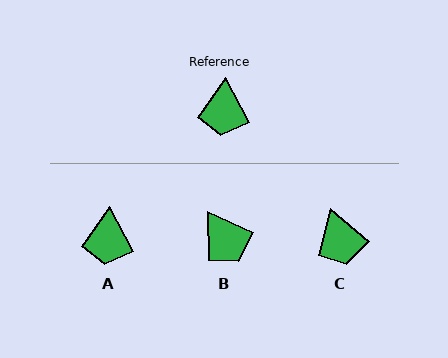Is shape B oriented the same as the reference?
No, it is off by about 37 degrees.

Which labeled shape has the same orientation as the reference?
A.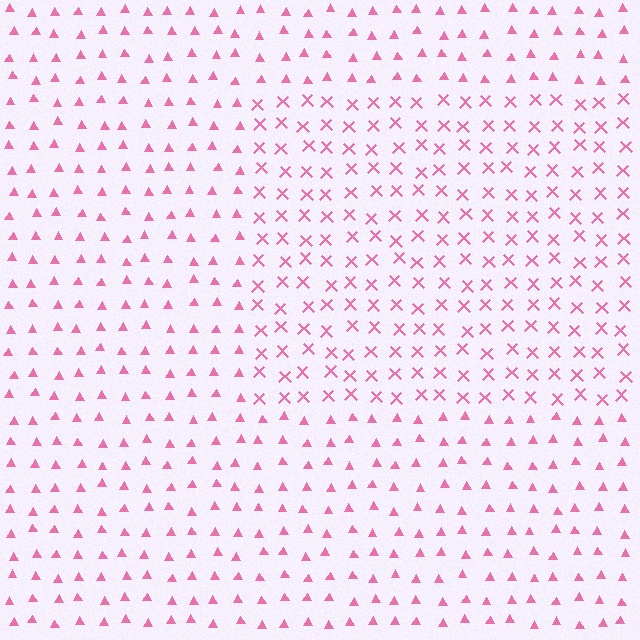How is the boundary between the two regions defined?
The boundary is defined by a change in element shape: X marks inside vs. triangles outside. All elements share the same color and spacing.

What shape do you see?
I see a rectangle.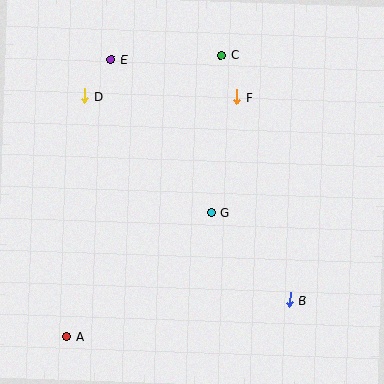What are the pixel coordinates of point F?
Point F is at (237, 97).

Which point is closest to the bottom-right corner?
Point B is closest to the bottom-right corner.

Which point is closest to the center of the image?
Point G at (211, 212) is closest to the center.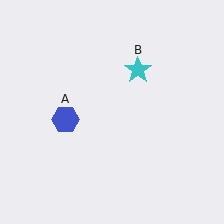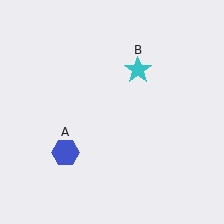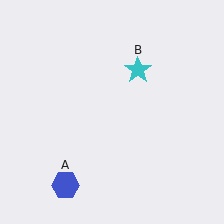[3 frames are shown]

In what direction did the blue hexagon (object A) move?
The blue hexagon (object A) moved down.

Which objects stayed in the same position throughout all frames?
Cyan star (object B) remained stationary.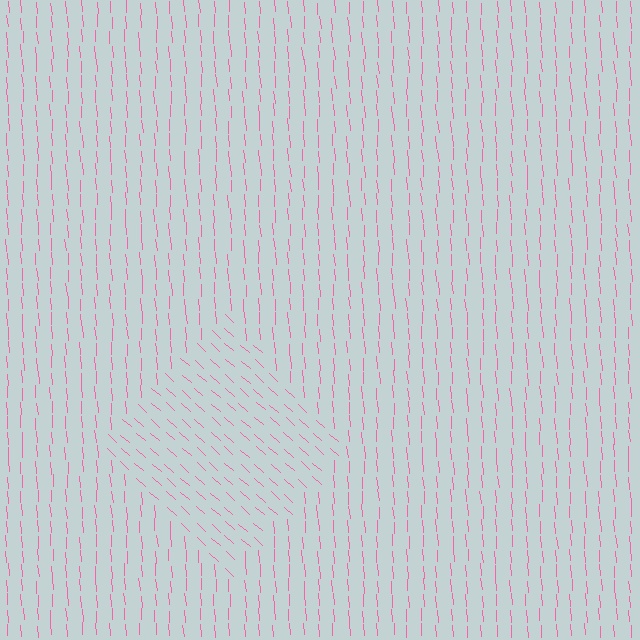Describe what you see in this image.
The image is filled with small pink line segments. A diamond region in the image has lines oriented differently from the surrounding lines, creating a visible texture boundary.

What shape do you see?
I see a diamond.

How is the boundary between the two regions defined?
The boundary is defined purely by a change in line orientation (approximately 45 degrees difference). All lines are the same color and thickness.